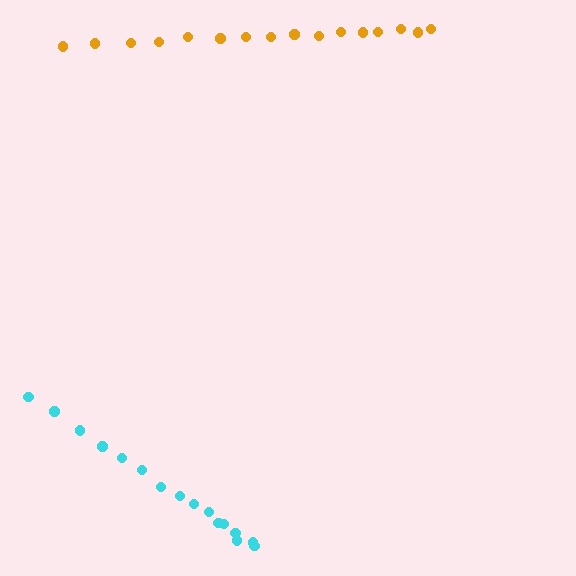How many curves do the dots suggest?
There are 2 distinct paths.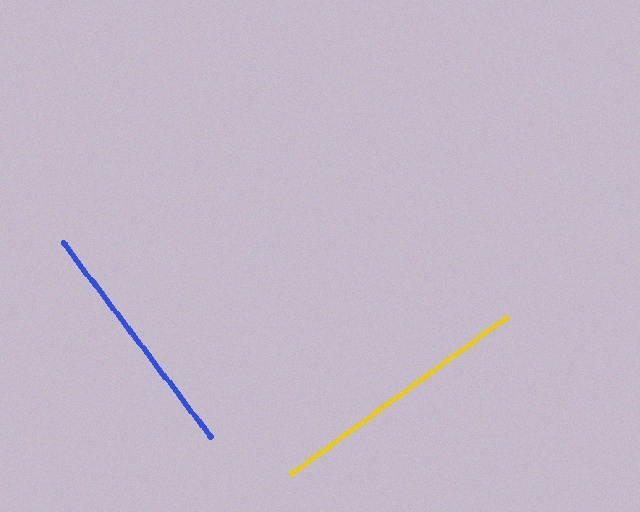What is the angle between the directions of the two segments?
Approximately 89 degrees.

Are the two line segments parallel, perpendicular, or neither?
Perpendicular — they meet at approximately 89°.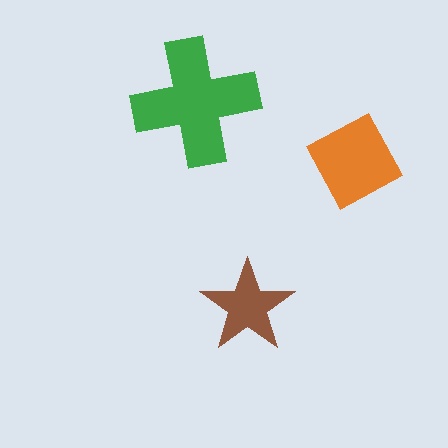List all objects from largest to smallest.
The green cross, the orange diamond, the brown star.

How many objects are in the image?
There are 3 objects in the image.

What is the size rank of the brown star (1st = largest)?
3rd.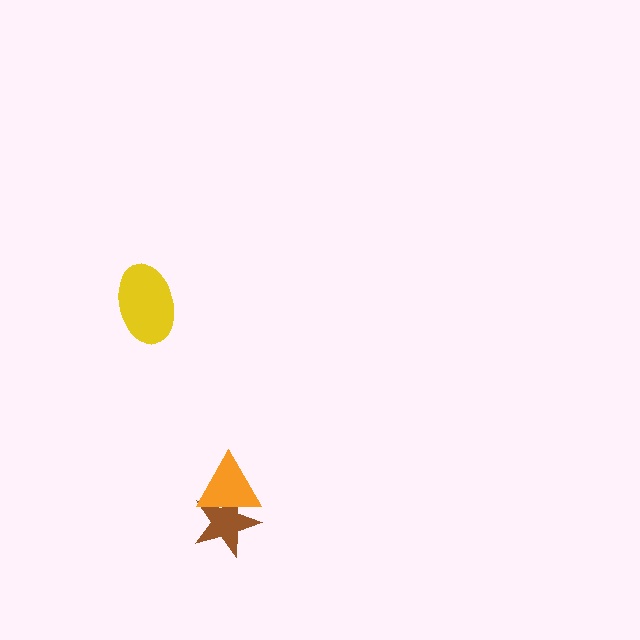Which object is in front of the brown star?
The orange triangle is in front of the brown star.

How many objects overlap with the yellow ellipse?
0 objects overlap with the yellow ellipse.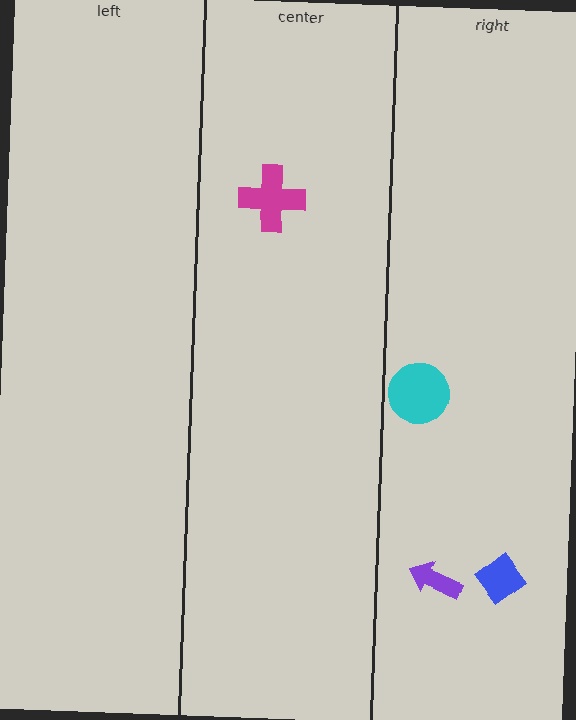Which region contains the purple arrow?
The right region.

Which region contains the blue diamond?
The right region.